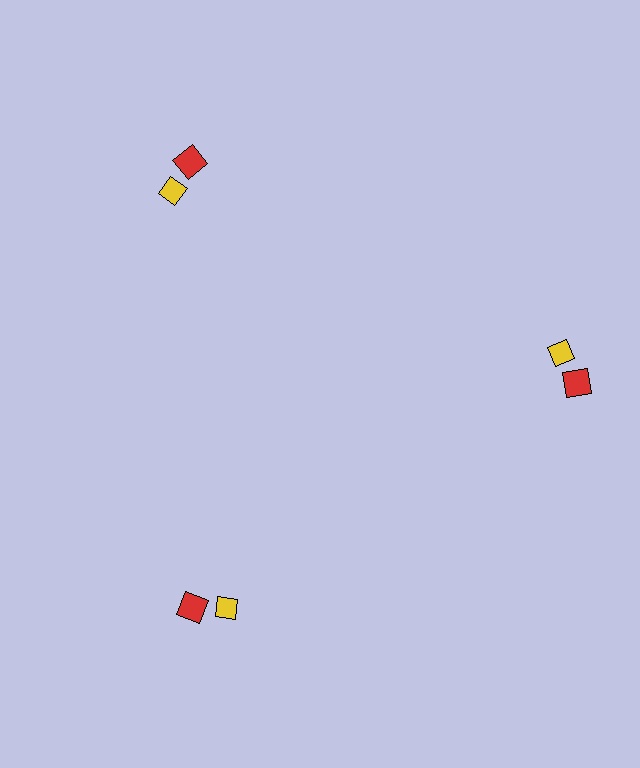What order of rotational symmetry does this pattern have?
This pattern has 3-fold rotational symmetry.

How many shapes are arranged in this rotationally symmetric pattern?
There are 6 shapes, arranged in 3 groups of 2.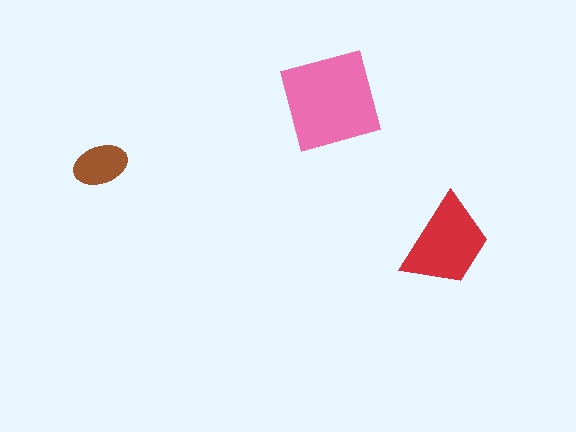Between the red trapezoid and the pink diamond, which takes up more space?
The pink diamond.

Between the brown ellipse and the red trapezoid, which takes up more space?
The red trapezoid.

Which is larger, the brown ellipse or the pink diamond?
The pink diamond.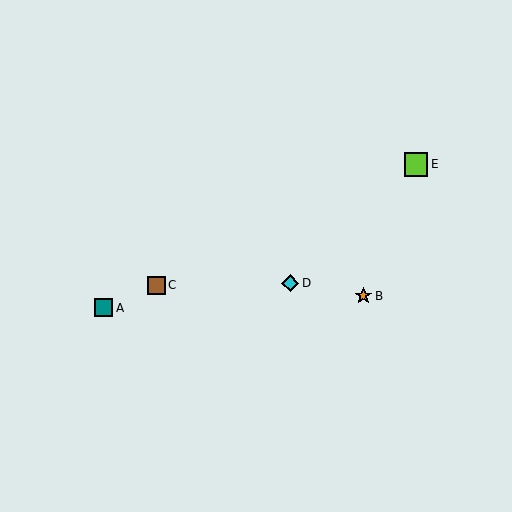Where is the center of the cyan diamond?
The center of the cyan diamond is at (290, 283).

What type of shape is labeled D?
Shape D is a cyan diamond.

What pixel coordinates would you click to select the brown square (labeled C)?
Click at (156, 285) to select the brown square C.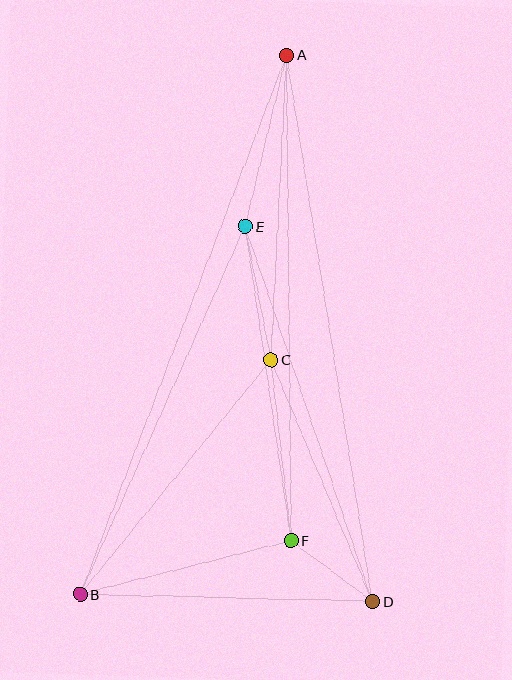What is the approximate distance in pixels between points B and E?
The distance between B and E is approximately 403 pixels.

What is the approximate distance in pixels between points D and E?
The distance between D and E is approximately 396 pixels.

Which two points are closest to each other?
Points D and F are closest to each other.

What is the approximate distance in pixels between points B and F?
The distance between B and F is approximately 218 pixels.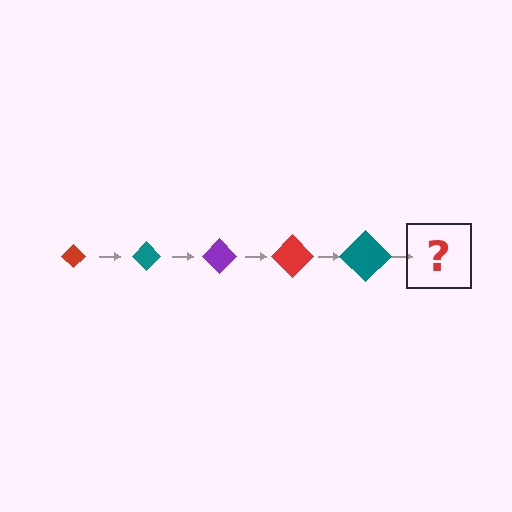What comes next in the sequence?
The next element should be a purple diamond, larger than the previous one.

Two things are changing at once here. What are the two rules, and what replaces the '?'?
The two rules are that the diamond grows larger each step and the color cycles through red, teal, and purple. The '?' should be a purple diamond, larger than the previous one.